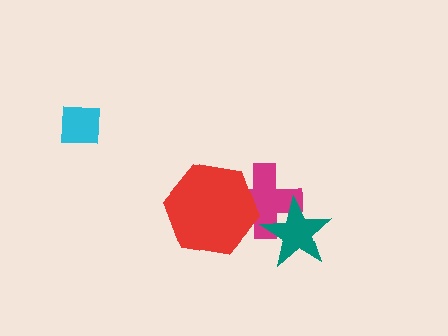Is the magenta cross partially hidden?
Yes, it is partially covered by another shape.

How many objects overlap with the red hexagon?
1 object overlaps with the red hexagon.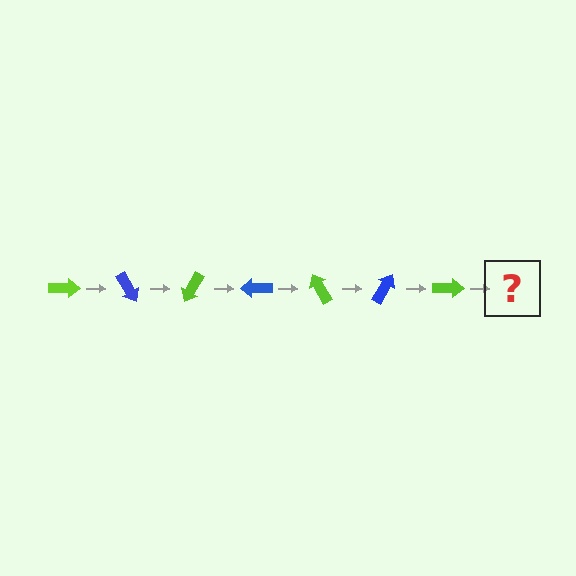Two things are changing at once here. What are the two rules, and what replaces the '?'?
The two rules are that it rotates 60 degrees each step and the color cycles through lime and blue. The '?' should be a blue arrow, rotated 420 degrees from the start.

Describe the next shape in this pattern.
It should be a blue arrow, rotated 420 degrees from the start.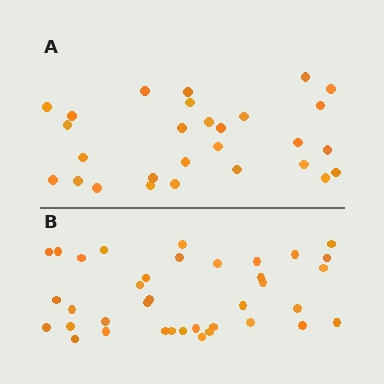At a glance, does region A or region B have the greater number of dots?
Region B (the bottom region) has more dots.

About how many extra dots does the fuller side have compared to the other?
Region B has roughly 8 or so more dots than region A.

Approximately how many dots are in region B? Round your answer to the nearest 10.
About 40 dots. (The exact count is 37, which rounds to 40.)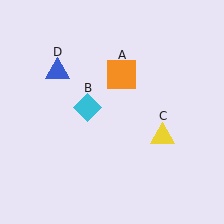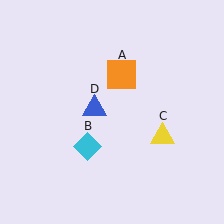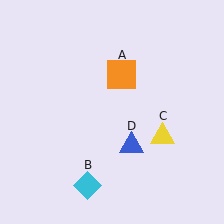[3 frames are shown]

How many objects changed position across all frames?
2 objects changed position: cyan diamond (object B), blue triangle (object D).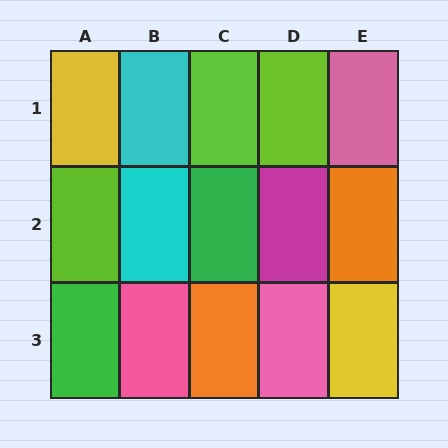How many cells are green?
2 cells are green.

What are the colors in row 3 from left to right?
Green, pink, orange, pink, yellow.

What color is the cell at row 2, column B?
Cyan.